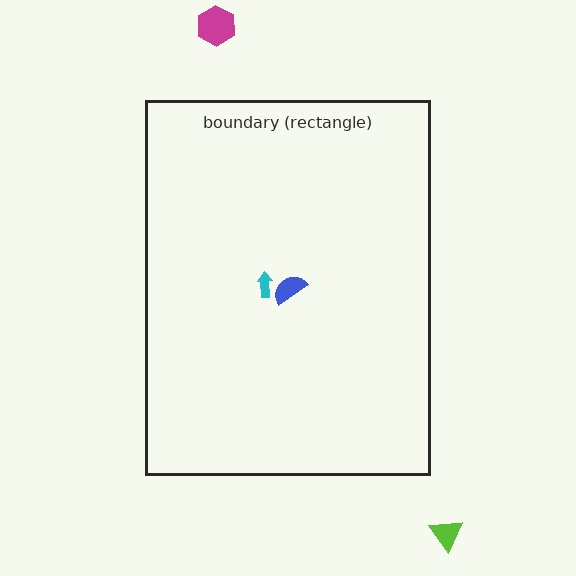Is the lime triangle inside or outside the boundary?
Outside.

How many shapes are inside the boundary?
2 inside, 2 outside.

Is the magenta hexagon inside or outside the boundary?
Outside.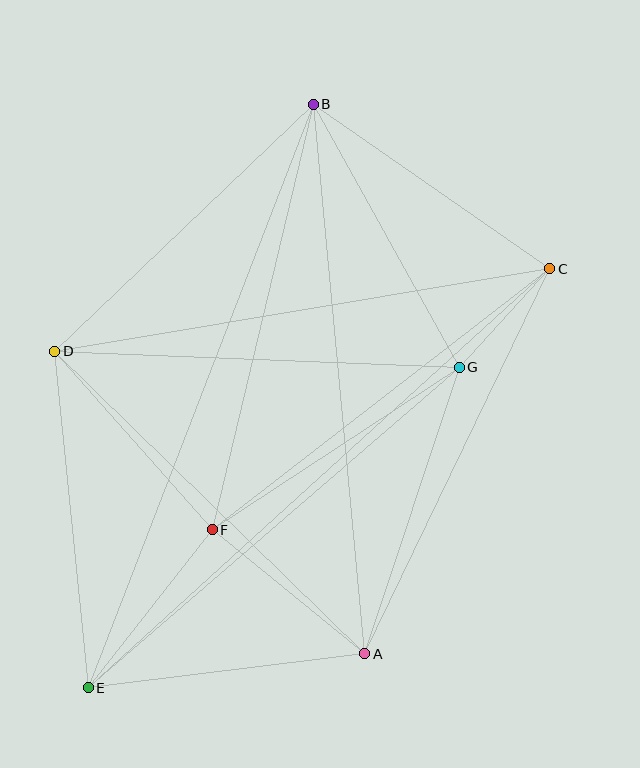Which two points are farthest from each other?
Points B and E are farthest from each other.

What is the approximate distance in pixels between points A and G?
The distance between A and G is approximately 302 pixels.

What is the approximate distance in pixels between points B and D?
The distance between B and D is approximately 358 pixels.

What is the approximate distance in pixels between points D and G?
The distance between D and G is approximately 405 pixels.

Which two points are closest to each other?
Points C and G are closest to each other.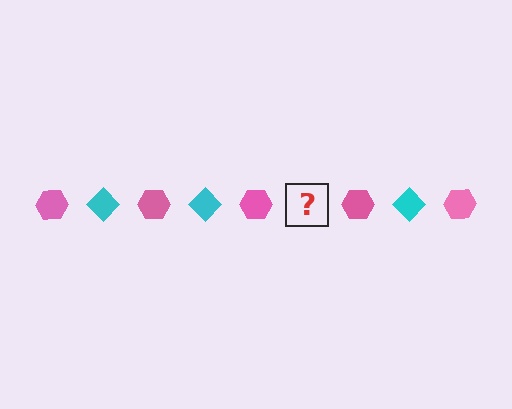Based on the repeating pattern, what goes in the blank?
The blank should be a cyan diamond.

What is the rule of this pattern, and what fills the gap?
The rule is that the pattern alternates between pink hexagon and cyan diamond. The gap should be filled with a cyan diamond.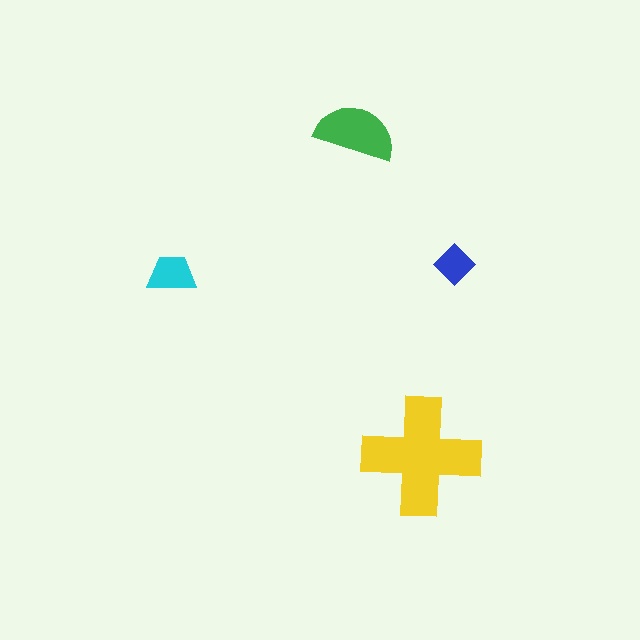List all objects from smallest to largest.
The blue diamond, the cyan trapezoid, the green semicircle, the yellow cross.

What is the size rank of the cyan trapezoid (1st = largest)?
3rd.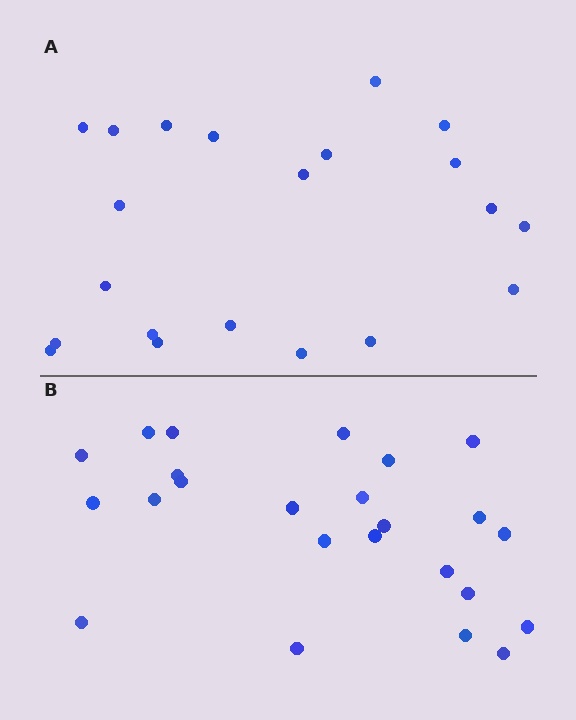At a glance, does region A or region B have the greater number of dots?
Region B (the bottom region) has more dots.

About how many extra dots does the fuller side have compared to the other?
Region B has just a few more — roughly 2 or 3 more dots than region A.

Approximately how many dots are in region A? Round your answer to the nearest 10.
About 20 dots. (The exact count is 21, which rounds to 20.)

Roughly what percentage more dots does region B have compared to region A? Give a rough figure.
About 15% more.